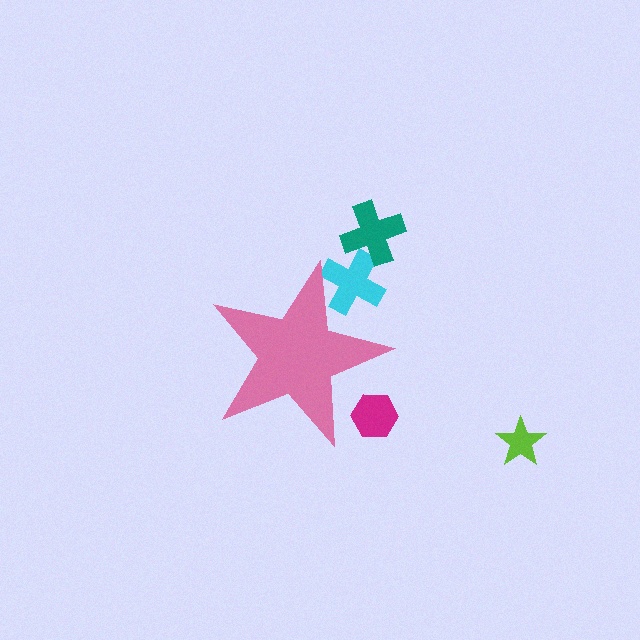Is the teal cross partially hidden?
No, the teal cross is fully visible.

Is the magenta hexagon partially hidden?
Yes, the magenta hexagon is partially hidden behind the pink star.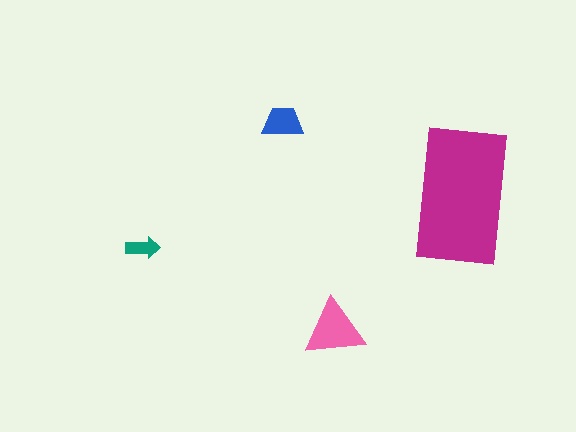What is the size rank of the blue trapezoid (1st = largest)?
3rd.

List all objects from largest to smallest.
The magenta rectangle, the pink triangle, the blue trapezoid, the teal arrow.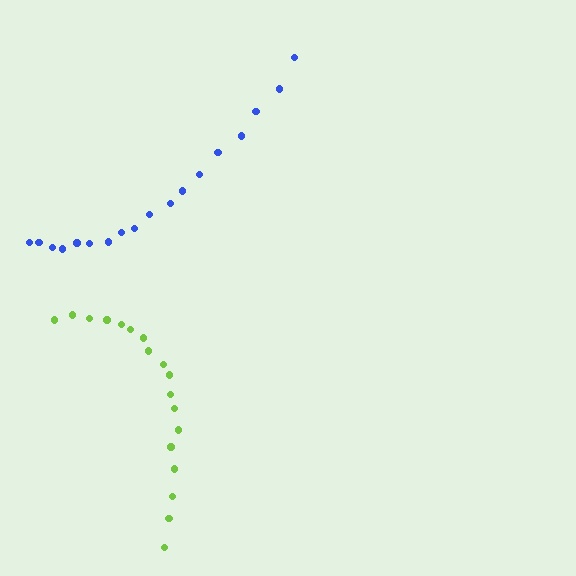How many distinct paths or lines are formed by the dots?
There are 2 distinct paths.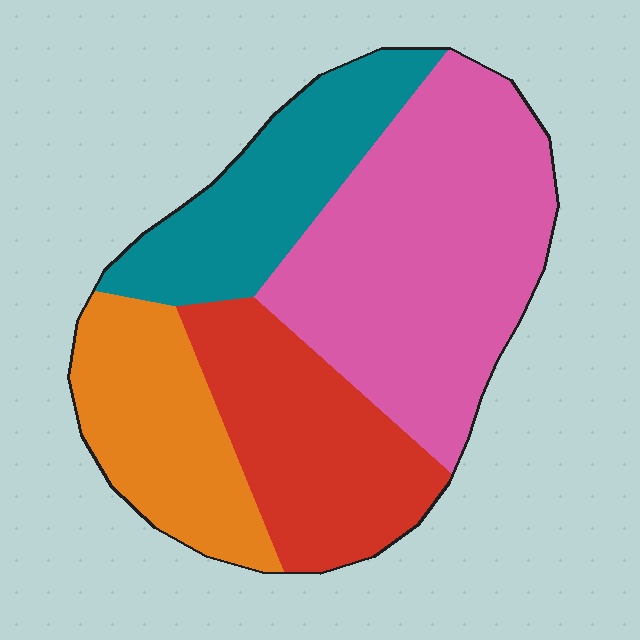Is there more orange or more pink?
Pink.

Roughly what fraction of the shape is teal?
Teal takes up about one fifth (1/5) of the shape.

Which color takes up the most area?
Pink, at roughly 40%.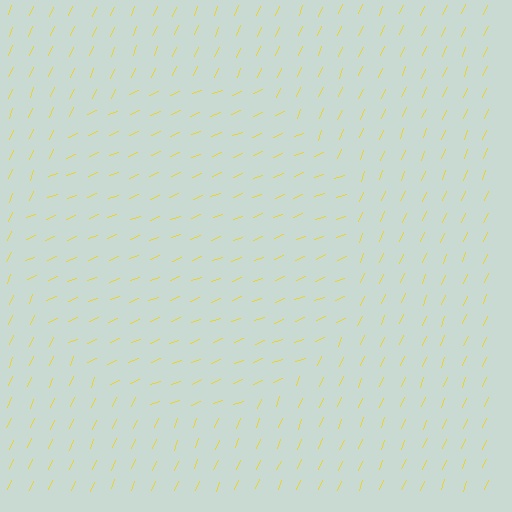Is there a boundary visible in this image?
Yes, there is a texture boundary formed by a change in line orientation.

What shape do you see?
I see a circle.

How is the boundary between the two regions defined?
The boundary is defined purely by a change in line orientation (approximately 45 degrees difference). All lines are the same color and thickness.